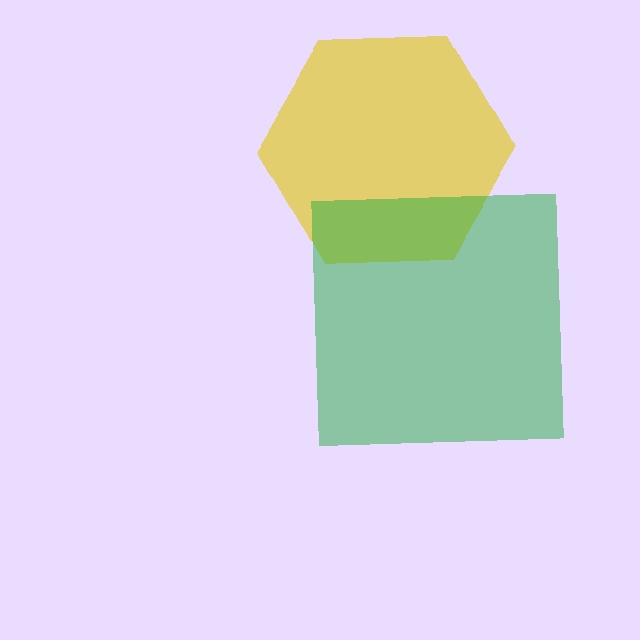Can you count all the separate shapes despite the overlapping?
Yes, there are 2 separate shapes.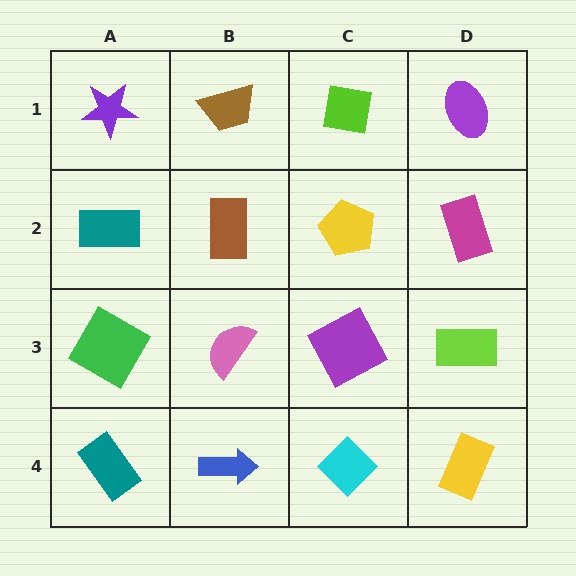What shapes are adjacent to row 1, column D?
A magenta rectangle (row 2, column D), a lime square (row 1, column C).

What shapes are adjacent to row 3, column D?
A magenta rectangle (row 2, column D), a yellow rectangle (row 4, column D), a purple square (row 3, column C).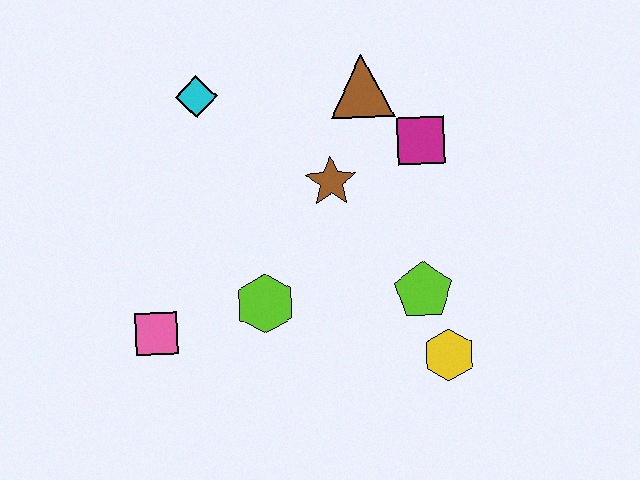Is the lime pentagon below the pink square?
No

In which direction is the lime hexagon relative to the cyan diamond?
The lime hexagon is below the cyan diamond.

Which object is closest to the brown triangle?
The magenta square is closest to the brown triangle.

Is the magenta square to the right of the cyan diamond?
Yes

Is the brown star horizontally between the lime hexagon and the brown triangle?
Yes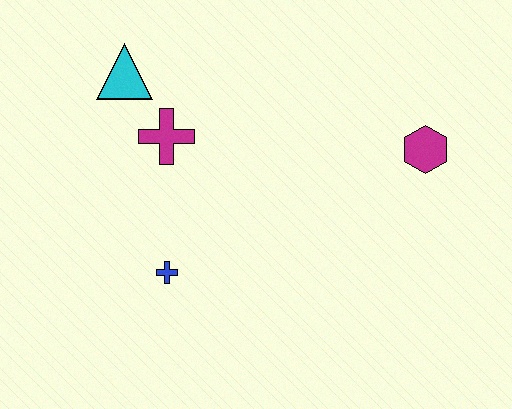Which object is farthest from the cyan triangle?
The magenta hexagon is farthest from the cyan triangle.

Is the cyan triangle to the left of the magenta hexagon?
Yes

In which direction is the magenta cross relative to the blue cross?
The magenta cross is above the blue cross.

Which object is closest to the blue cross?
The magenta cross is closest to the blue cross.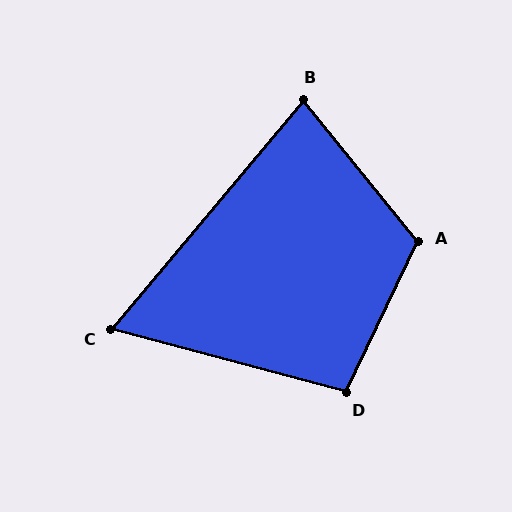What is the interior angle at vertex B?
Approximately 79 degrees (acute).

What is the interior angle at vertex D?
Approximately 101 degrees (obtuse).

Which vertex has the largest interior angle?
A, at approximately 115 degrees.